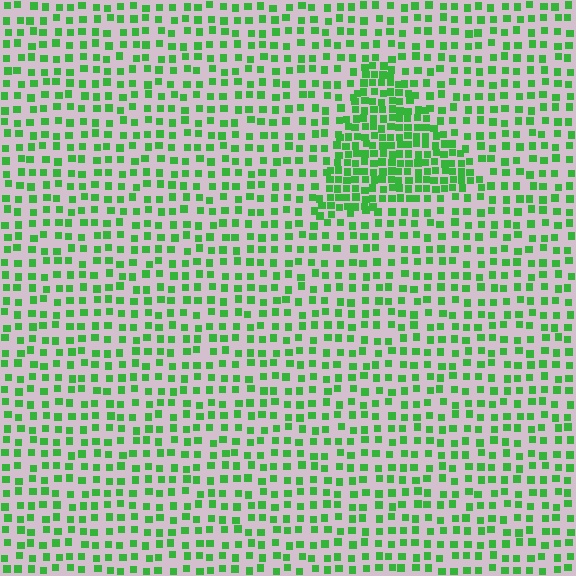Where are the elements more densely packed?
The elements are more densely packed inside the triangle boundary.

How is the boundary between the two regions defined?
The boundary is defined by a change in element density (approximately 2.1x ratio). All elements are the same color, size, and shape.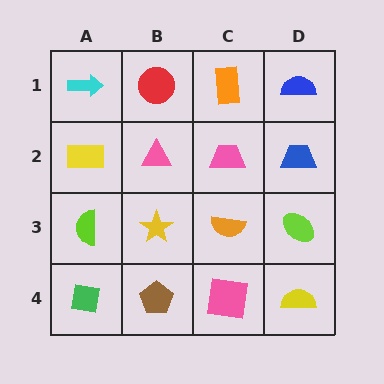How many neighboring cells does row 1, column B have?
3.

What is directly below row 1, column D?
A blue trapezoid.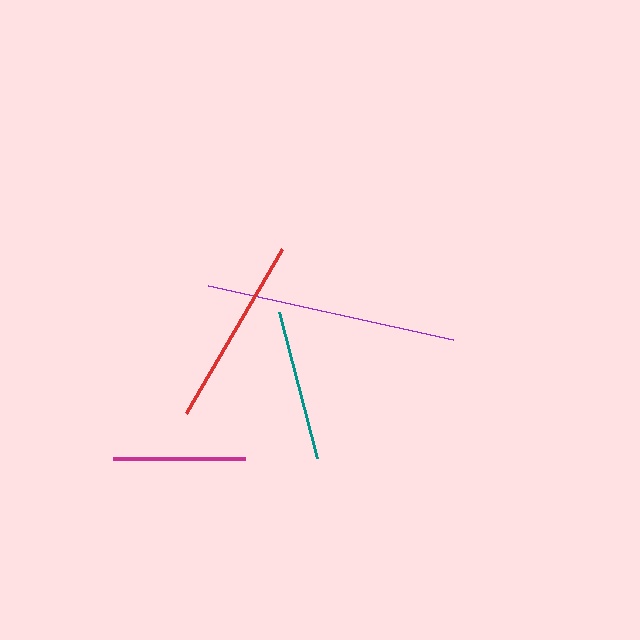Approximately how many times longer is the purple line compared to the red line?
The purple line is approximately 1.3 times the length of the red line.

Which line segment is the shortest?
The magenta line is the shortest at approximately 132 pixels.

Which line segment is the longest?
The purple line is the longest at approximately 252 pixels.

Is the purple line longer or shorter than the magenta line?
The purple line is longer than the magenta line.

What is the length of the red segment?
The red segment is approximately 191 pixels long.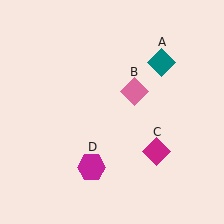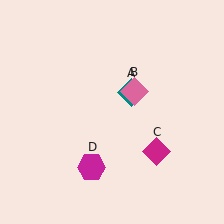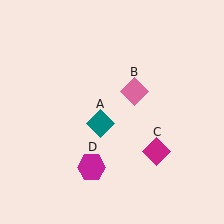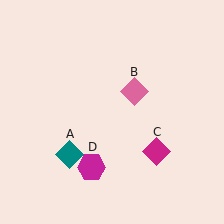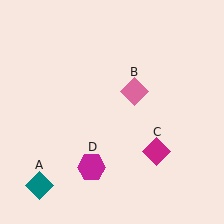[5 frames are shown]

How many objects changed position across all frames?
1 object changed position: teal diamond (object A).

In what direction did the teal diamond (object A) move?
The teal diamond (object A) moved down and to the left.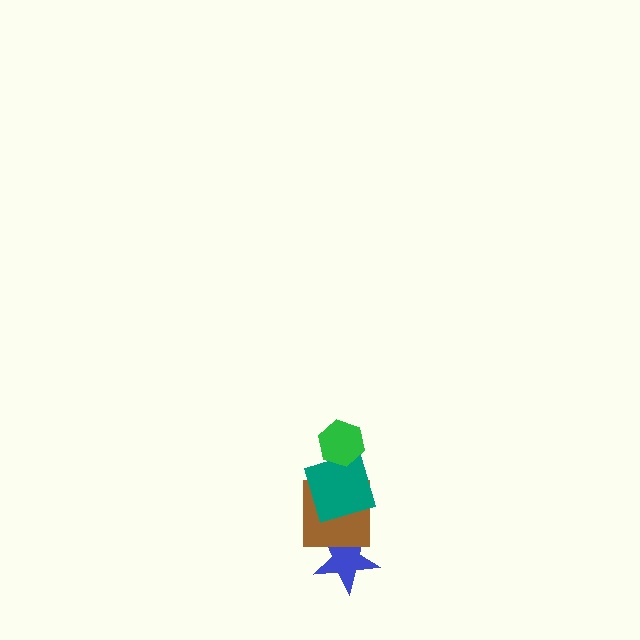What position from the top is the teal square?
The teal square is 2nd from the top.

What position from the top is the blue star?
The blue star is 4th from the top.